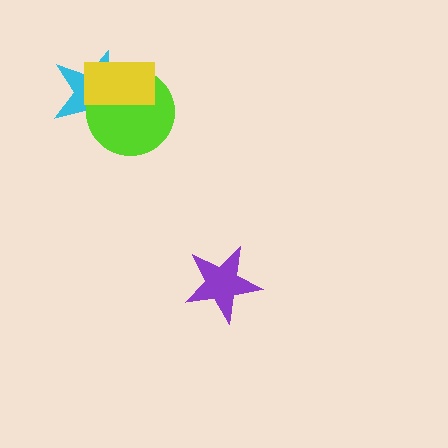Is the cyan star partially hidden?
Yes, it is partially covered by another shape.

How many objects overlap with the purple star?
0 objects overlap with the purple star.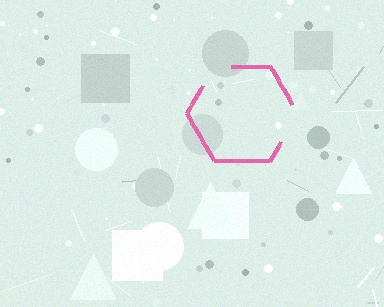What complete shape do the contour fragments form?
The contour fragments form a hexagon.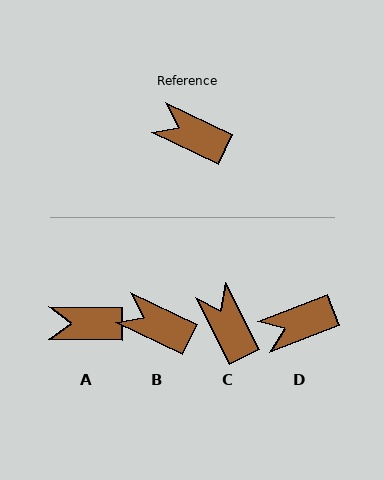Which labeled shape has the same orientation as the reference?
B.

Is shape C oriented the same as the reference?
No, it is off by about 38 degrees.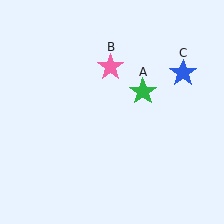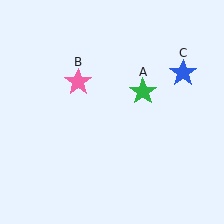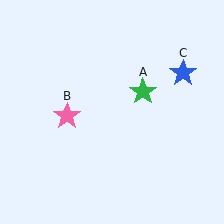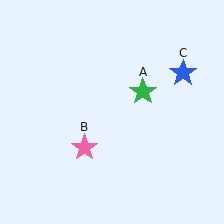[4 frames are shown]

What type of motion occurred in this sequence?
The pink star (object B) rotated counterclockwise around the center of the scene.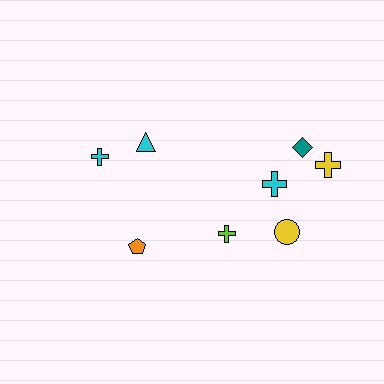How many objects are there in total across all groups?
There are 8 objects.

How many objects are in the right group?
There are 5 objects.